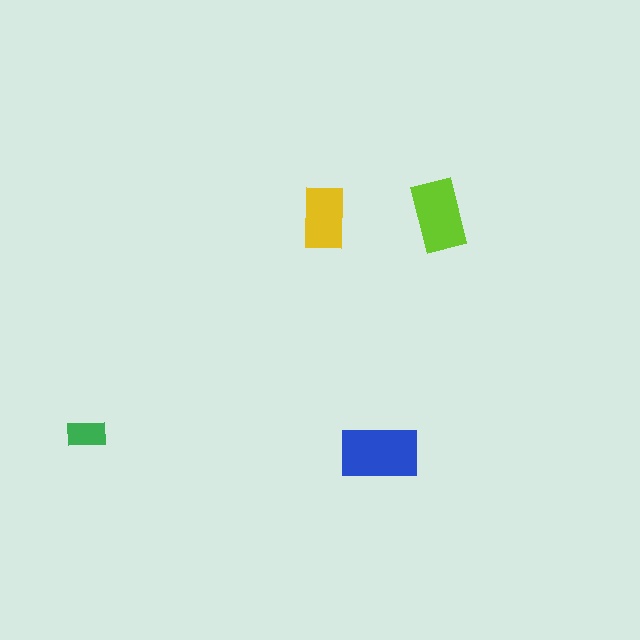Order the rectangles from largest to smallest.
the blue one, the lime one, the yellow one, the green one.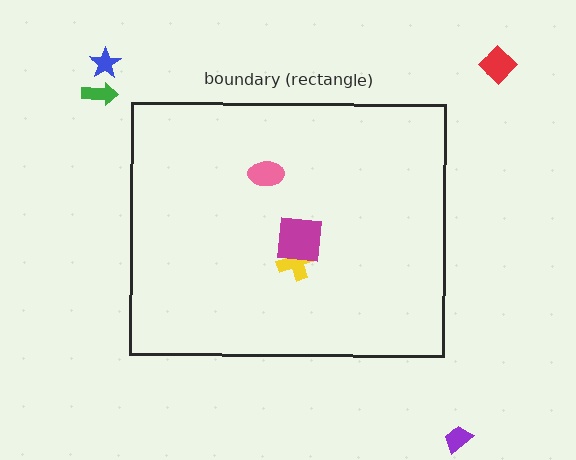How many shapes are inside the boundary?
3 inside, 4 outside.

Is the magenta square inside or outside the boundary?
Inside.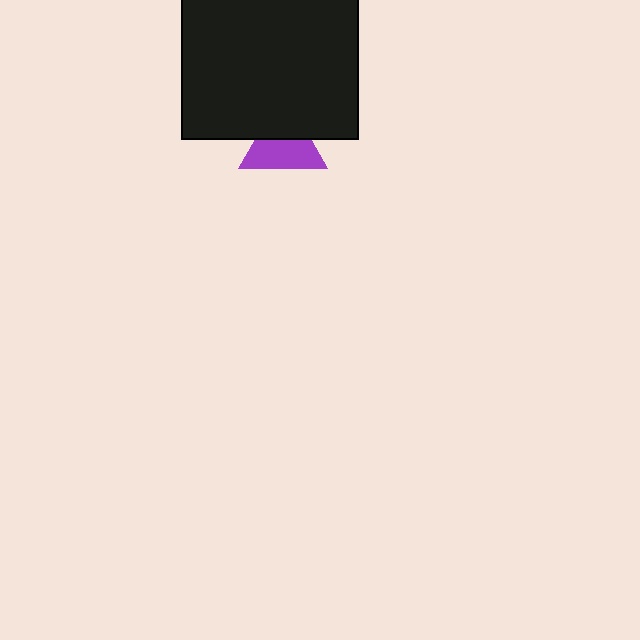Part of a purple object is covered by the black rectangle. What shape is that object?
It is a triangle.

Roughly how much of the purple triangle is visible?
About half of it is visible (roughly 62%).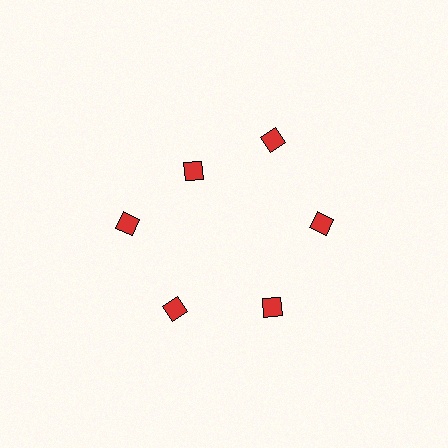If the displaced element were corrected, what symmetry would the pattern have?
It would have 6-fold rotational symmetry — the pattern would map onto itself every 60 degrees.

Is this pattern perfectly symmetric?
No. The 6 red diamonds are arranged in a ring, but one element near the 11 o'clock position is pulled inward toward the center, breaking the 6-fold rotational symmetry.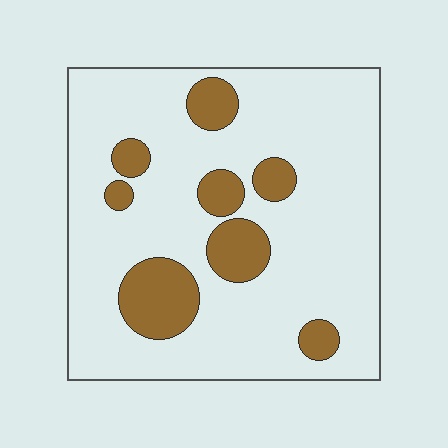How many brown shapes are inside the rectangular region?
8.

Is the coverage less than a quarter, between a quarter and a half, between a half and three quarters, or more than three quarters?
Less than a quarter.